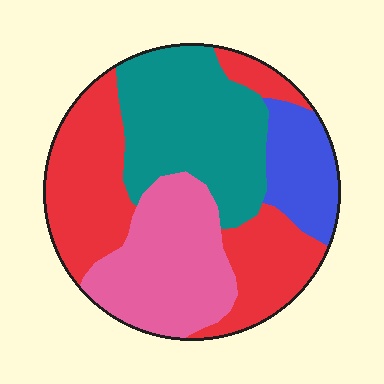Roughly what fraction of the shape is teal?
Teal takes up about one quarter (1/4) of the shape.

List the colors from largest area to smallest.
From largest to smallest: red, teal, pink, blue.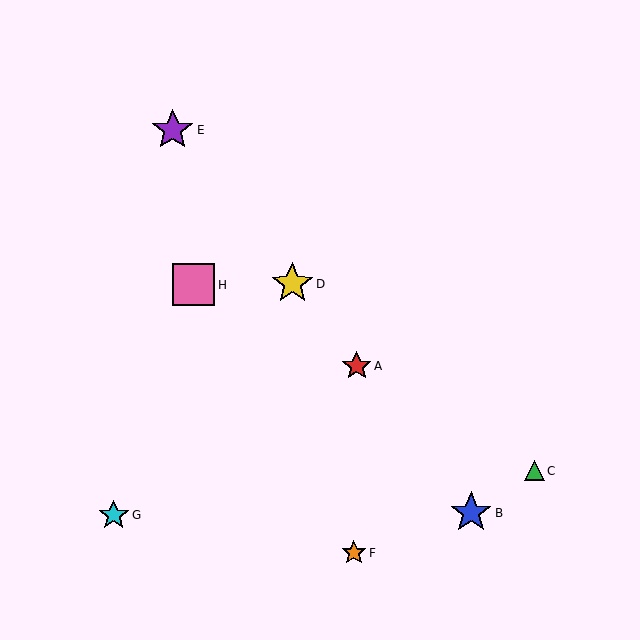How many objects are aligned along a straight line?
4 objects (A, B, D, E) are aligned along a straight line.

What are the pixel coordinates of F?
Object F is at (354, 553).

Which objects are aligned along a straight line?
Objects A, B, D, E are aligned along a straight line.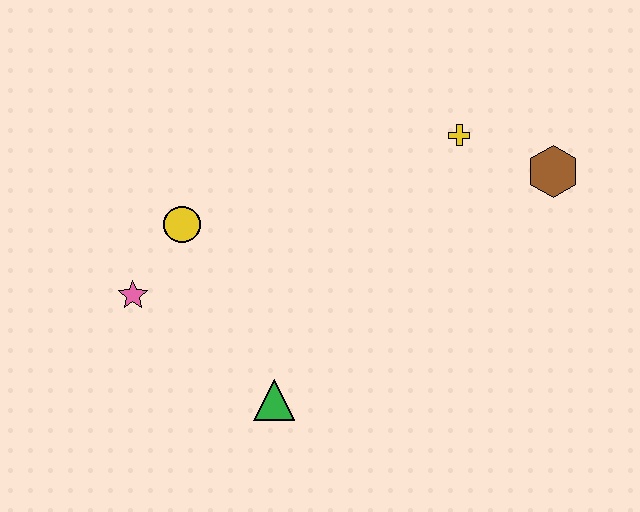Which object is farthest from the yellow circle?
The brown hexagon is farthest from the yellow circle.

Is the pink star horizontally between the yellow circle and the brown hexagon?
No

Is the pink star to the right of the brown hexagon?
No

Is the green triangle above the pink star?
No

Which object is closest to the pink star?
The yellow circle is closest to the pink star.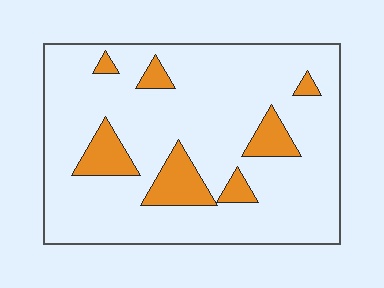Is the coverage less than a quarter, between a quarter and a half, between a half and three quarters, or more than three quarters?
Less than a quarter.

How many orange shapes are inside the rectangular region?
7.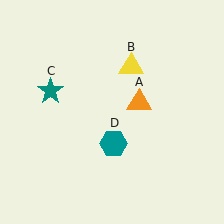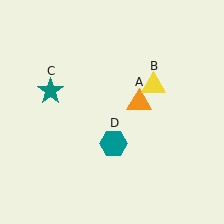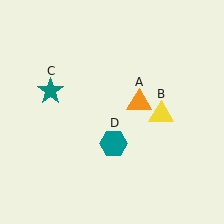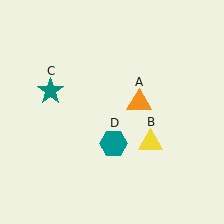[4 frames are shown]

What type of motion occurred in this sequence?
The yellow triangle (object B) rotated clockwise around the center of the scene.